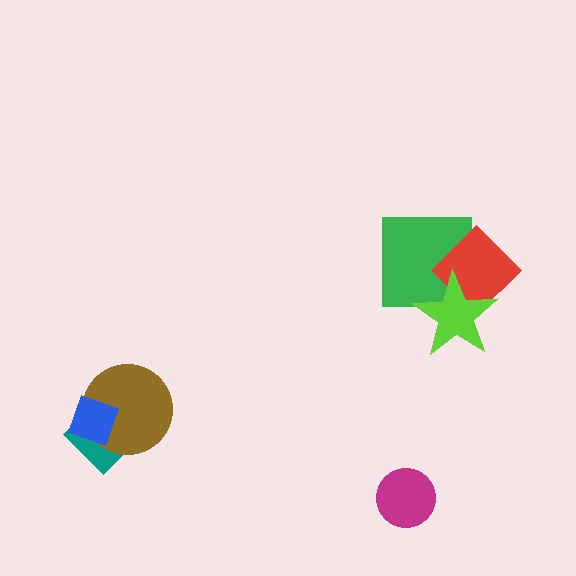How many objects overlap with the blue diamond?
2 objects overlap with the blue diamond.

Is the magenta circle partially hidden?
No, no other shape covers it.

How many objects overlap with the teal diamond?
2 objects overlap with the teal diamond.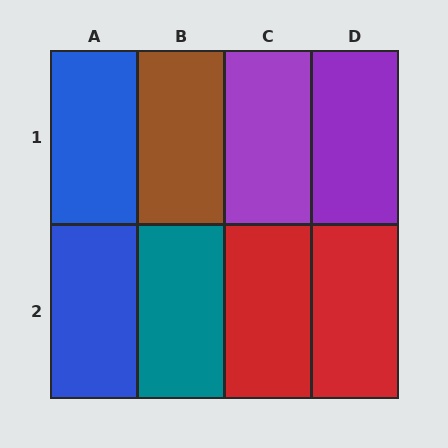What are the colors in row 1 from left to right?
Blue, brown, purple, purple.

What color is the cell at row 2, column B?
Teal.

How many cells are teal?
1 cell is teal.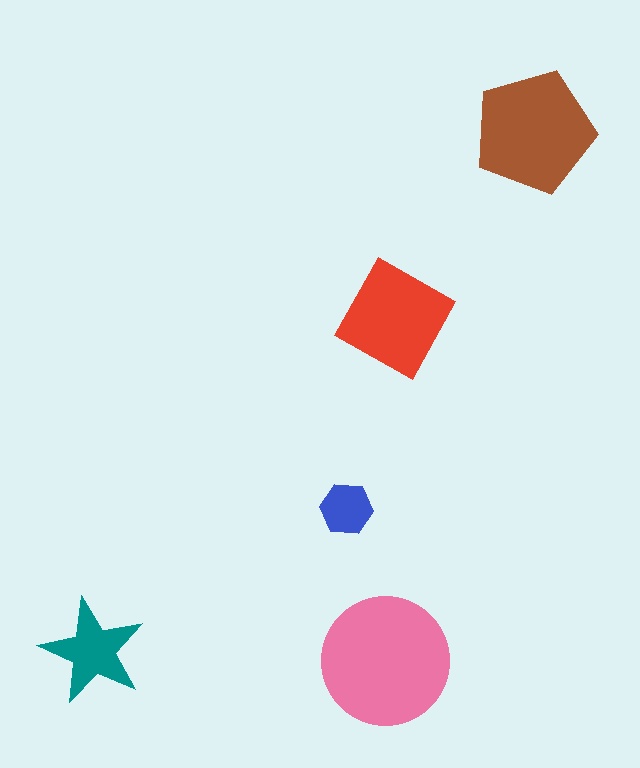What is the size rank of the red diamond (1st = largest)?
3rd.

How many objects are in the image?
There are 5 objects in the image.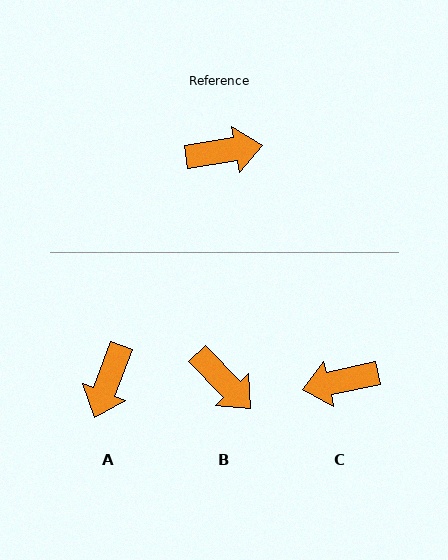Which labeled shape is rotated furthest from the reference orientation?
C, about 177 degrees away.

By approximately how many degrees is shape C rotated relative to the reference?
Approximately 177 degrees clockwise.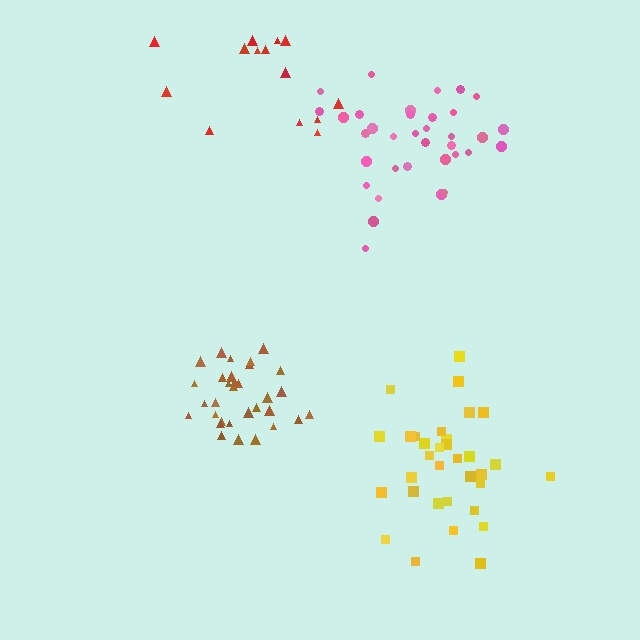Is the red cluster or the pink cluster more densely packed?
Pink.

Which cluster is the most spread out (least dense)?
Red.